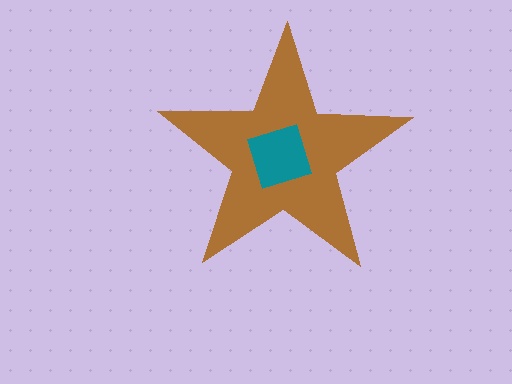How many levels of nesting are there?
2.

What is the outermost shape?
The brown star.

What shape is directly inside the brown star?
The teal square.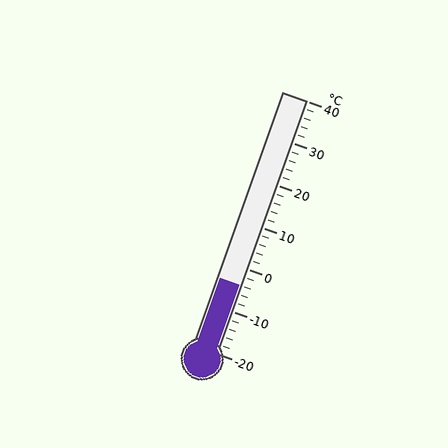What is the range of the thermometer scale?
The thermometer scale ranges from -20°C to 40°C.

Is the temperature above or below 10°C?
The temperature is below 10°C.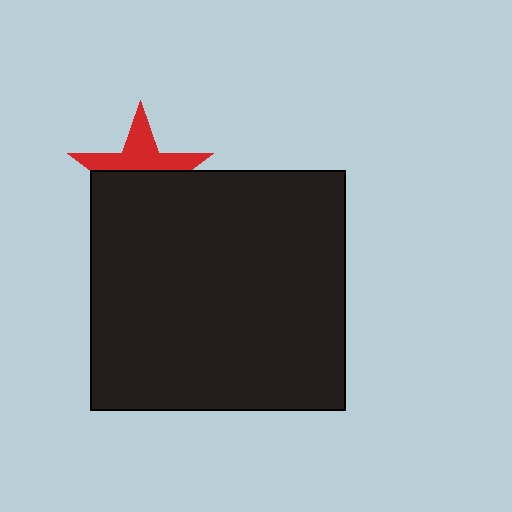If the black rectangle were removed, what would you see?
You would see the complete red star.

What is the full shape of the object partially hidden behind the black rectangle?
The partially hidden object is a red star.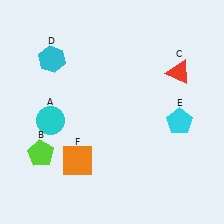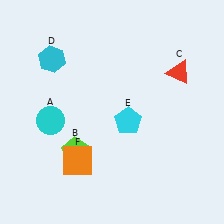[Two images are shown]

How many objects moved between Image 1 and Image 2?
2 objects moved between the two images.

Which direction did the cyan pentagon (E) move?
The cyan pentagon (E) moved left.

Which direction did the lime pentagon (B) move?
The lime pentagon (B) moved right.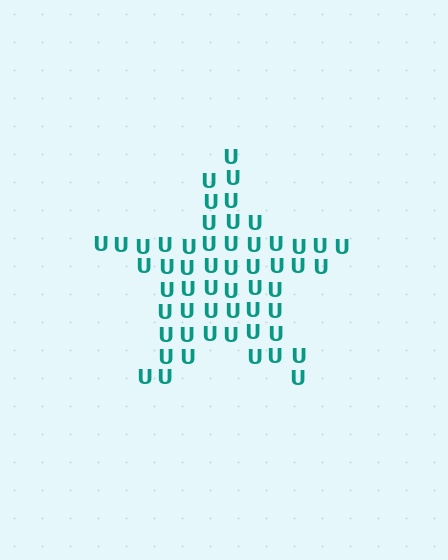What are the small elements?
The small elements are letter U's.